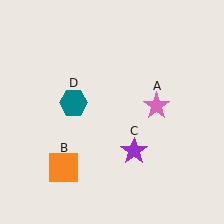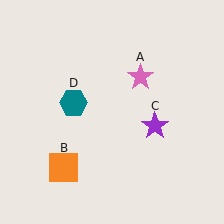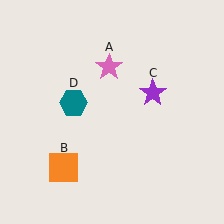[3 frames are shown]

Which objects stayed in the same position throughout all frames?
Orange square (object B) and teal hexagon (object D) remained stationary.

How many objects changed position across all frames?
2 objects changed position: pink star (object A), purple star (object C).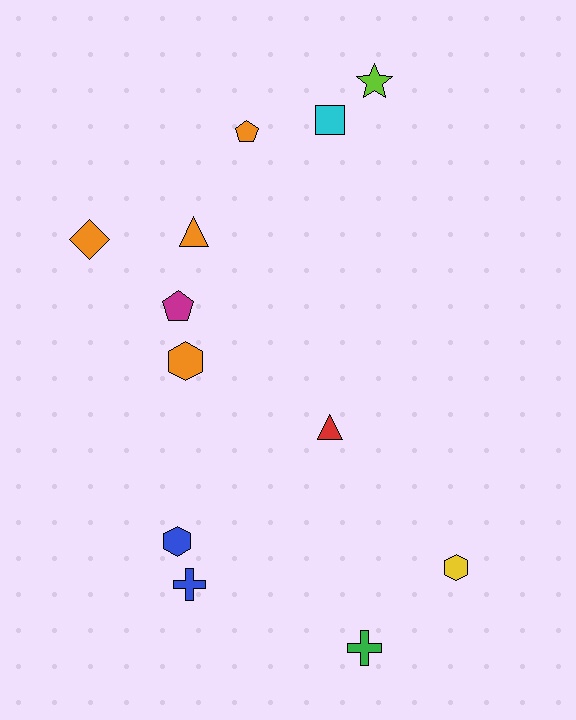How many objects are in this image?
There are 12 objects.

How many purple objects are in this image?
There are no purple objects.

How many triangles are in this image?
There are 2 triangles.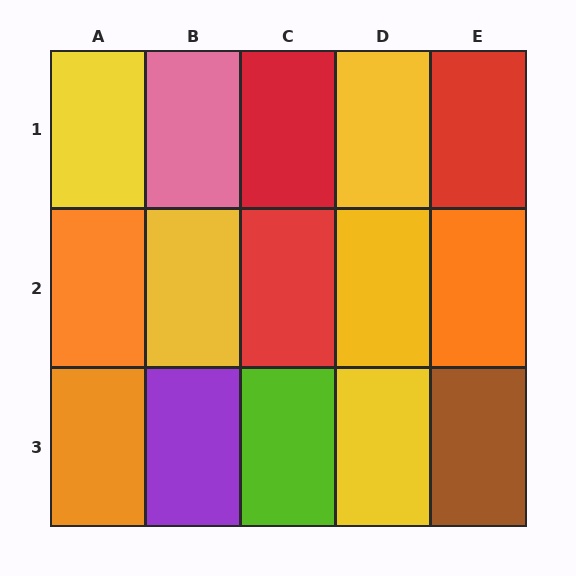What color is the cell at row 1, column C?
Red.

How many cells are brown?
1 cell is brown.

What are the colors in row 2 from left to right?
Orange, yellow, red, yellow, orange.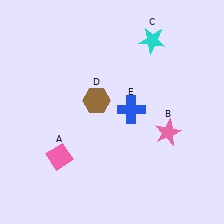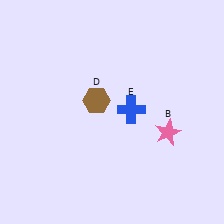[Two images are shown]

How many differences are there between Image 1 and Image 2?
There are 2 differences between the two images.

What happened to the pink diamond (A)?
The pink diamond (A) was removed in Image 2. It was in the bottom-left area of Image 1.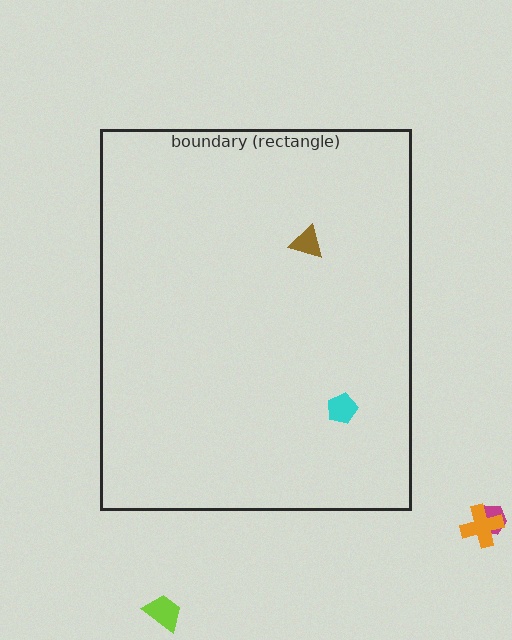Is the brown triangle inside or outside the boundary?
Inside.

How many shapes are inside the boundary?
2 inside, 3 outside.